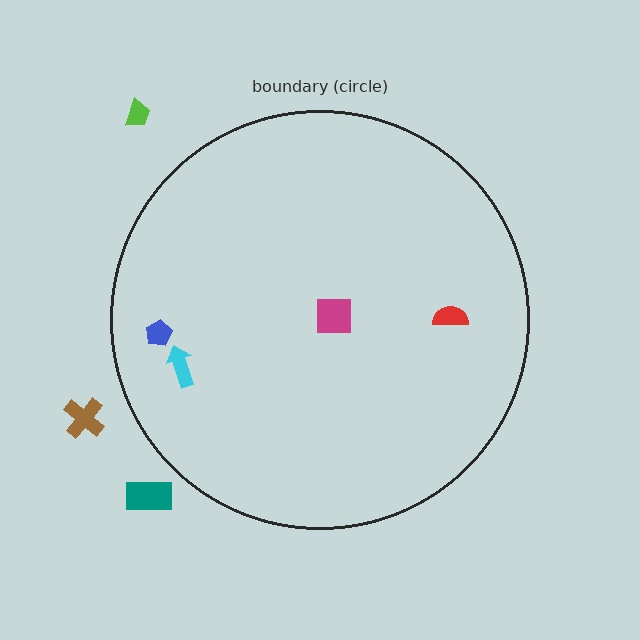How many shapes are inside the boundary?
4 inside, 3 outside.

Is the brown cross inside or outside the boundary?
Outside.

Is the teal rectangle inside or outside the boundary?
Outside.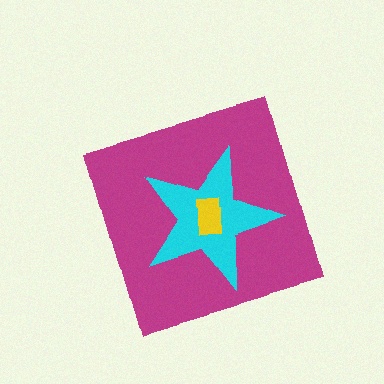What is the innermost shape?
The yellow rectangle.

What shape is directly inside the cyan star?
The yellow rectangle.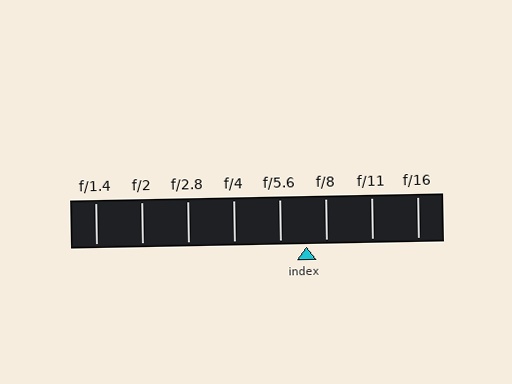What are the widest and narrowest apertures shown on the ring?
The widest aperture shown is f/1.4 and the narrowest is f/16.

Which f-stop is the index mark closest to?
The index mark is closest to f/8.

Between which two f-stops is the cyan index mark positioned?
The index mark is between f/5.6 and f/8.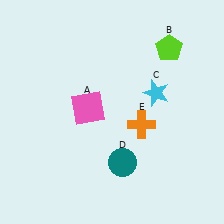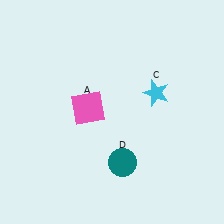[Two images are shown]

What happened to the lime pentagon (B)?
The lime pentagon (B) was removed in Image 2. It was in the top-right area of Image 1.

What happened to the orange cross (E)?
The orange cross (E) was removed in Image 2. It was in the bottom-right area of Image 1.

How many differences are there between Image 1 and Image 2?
There are 2 differences between the two images.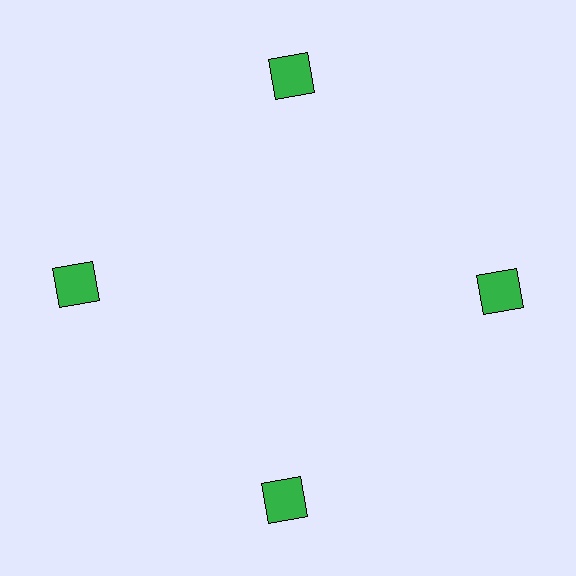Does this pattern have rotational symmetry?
Yes, this pattern has 4-fold rotational symmetry. It looks the same after rotating 90 degrees around the center.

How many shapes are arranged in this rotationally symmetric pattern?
There are 4 shapes, arranged in 4 groups of 1.